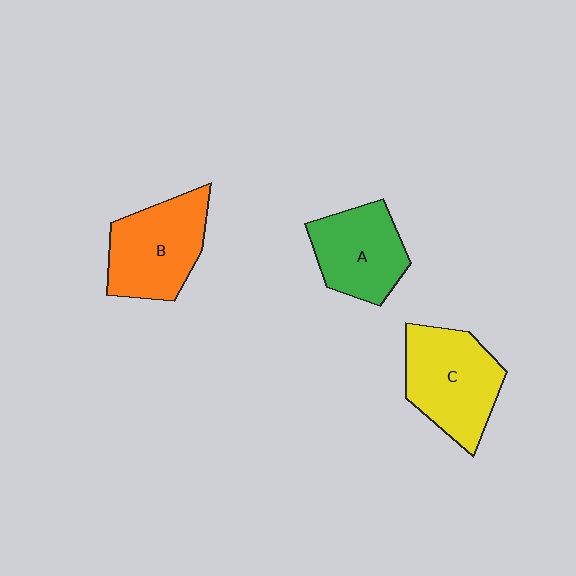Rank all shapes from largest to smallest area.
From largest to smallest: C (yellow), B (orange), A (green).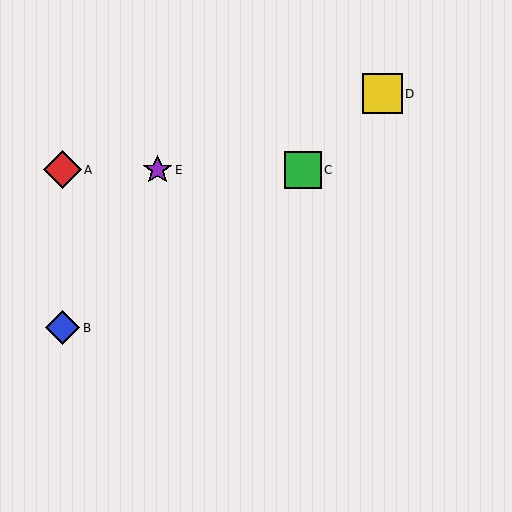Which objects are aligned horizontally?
Objects A, C, E are aligned horizontally.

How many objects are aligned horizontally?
3 objects (A, C, E) are aligned horizontally.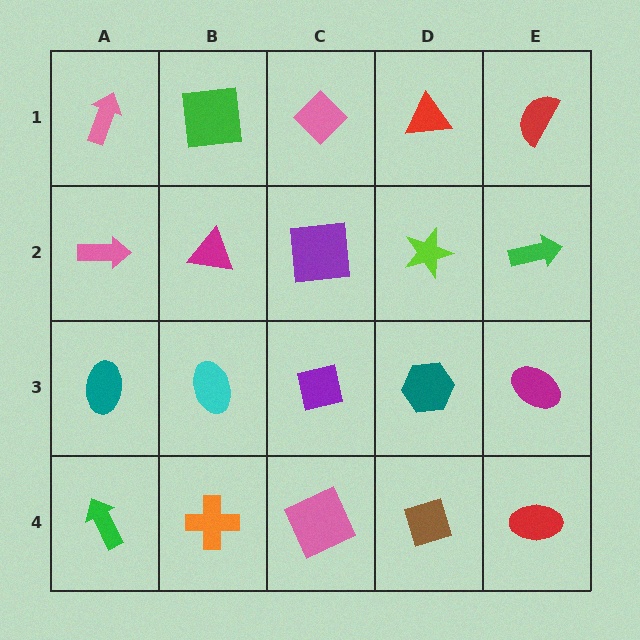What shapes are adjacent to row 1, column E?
A green arrow (row 2, column E), a red triangle (row 1, column D).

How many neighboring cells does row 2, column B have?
4.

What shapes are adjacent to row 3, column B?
A magenta triangle (row 2, column B), an orange cross (row 4, column B), a teal ellipse (row 3, column A), a purple square (row 3, column C).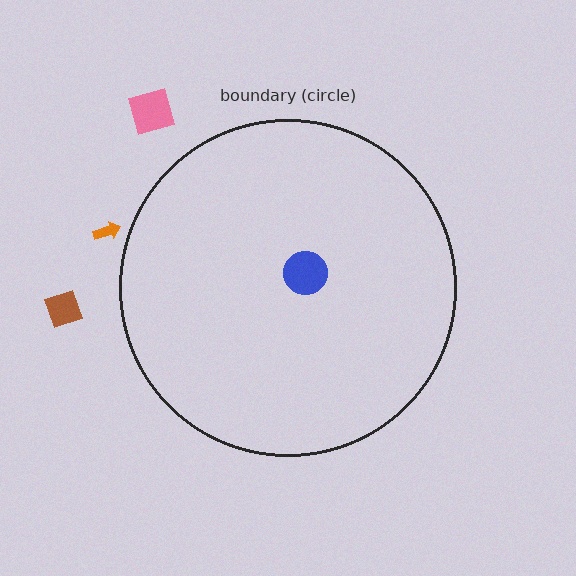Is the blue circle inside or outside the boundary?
Inside.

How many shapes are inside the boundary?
1 inside, 3 outside.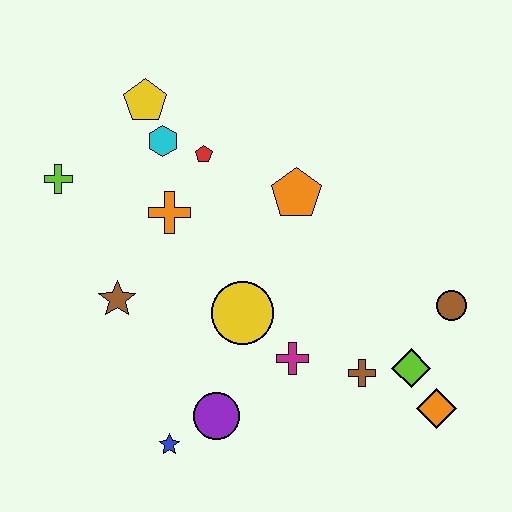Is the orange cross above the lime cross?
No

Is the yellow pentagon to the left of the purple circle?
Yes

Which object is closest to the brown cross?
The lime diamond is closest to the brown cross.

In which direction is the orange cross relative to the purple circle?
The orange cross is above the purple circle.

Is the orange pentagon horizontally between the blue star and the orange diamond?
Yes